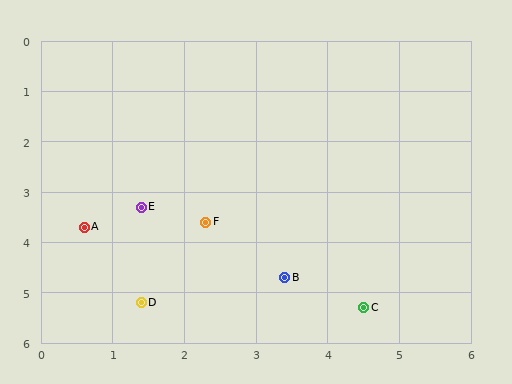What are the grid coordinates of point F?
Point F is at approximately (2.3, 3.6).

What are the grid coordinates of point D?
Point D is at approximately (1.4, 5.2).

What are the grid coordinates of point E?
Point E is at approximately (1.4, 3.3).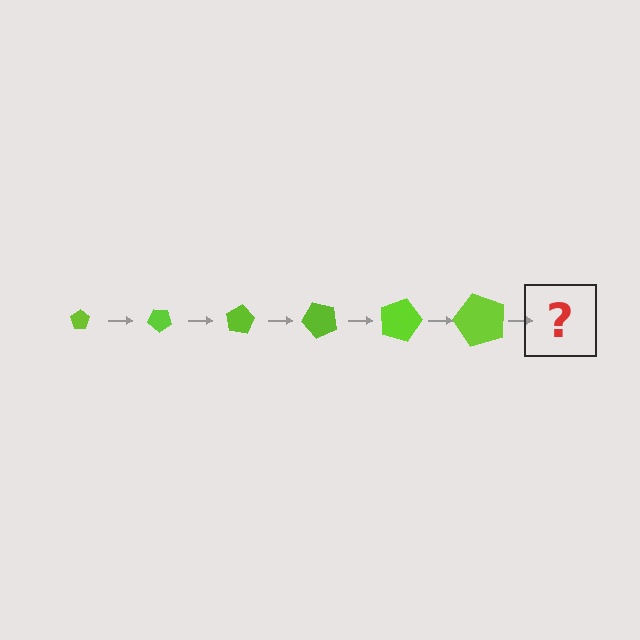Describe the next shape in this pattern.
It should be a pentagon, larger than the previous one and rotated 240 degrees from the start.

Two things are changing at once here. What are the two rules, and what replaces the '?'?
The two rules are that the pentagon grows larger each step and it rotates 40 degrees each step. The '?' should be a pentagon, larger than the previous one and rotated 240 degrees from the start.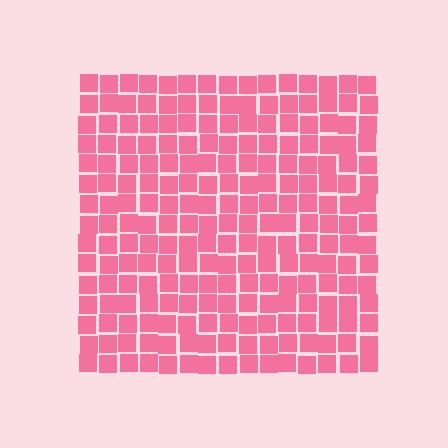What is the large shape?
The large shape is a square.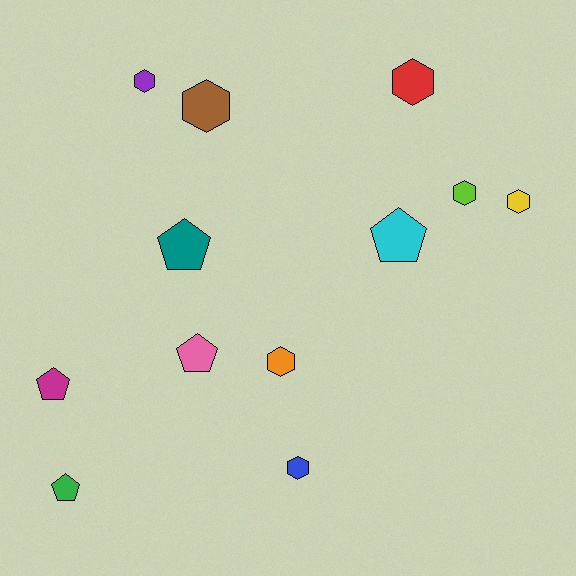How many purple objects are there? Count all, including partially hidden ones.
There is 1 purple object.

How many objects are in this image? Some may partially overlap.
There are 12 objects.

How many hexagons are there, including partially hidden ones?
There are 7 hexagons.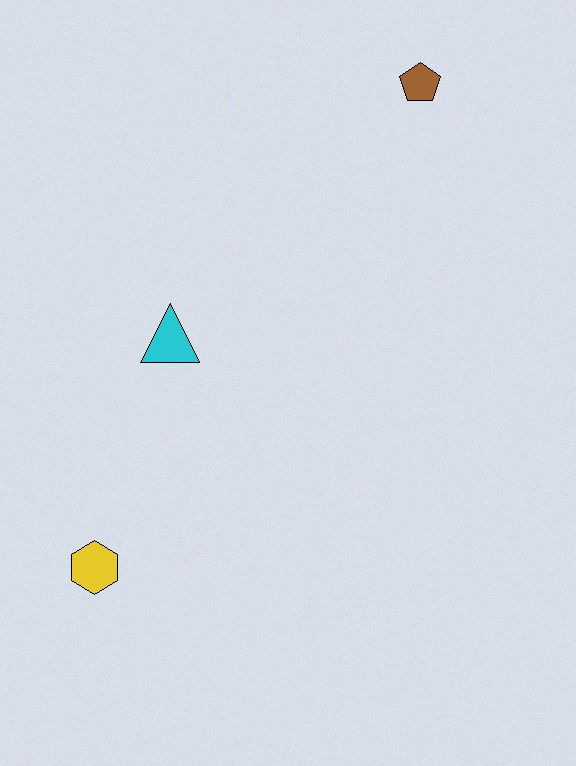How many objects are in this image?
There are 3 objects.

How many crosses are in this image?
There are no crosses.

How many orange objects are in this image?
There are no orange objects.